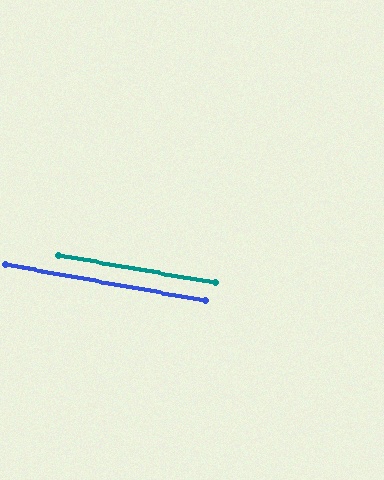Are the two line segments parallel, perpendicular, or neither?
Parallel — their directions differ by only 0.7°.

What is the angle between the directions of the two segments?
Approximately 1 degree.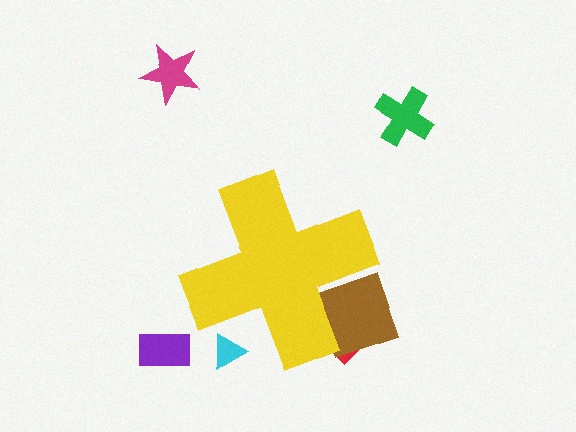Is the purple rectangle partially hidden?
No, the purple rectangle is fully visible.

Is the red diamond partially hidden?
Yes, the red diamond is partially hidden behind the yellow cross.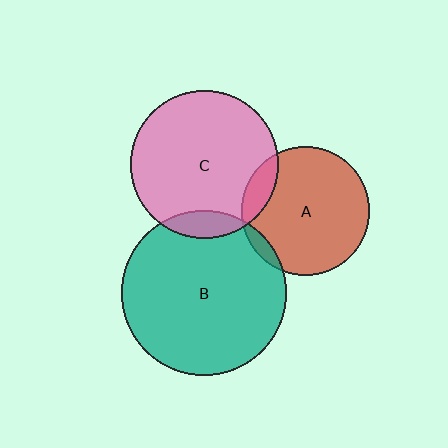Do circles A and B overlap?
Yes.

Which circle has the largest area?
Circle B (teal).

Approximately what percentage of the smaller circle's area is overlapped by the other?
Approximately 5%.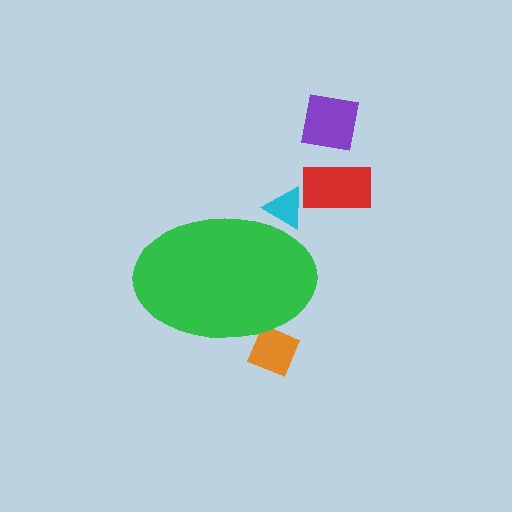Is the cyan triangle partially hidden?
Yes, the cyan triangle is partially hidden behind the green ellipse.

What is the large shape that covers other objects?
A green ellipse.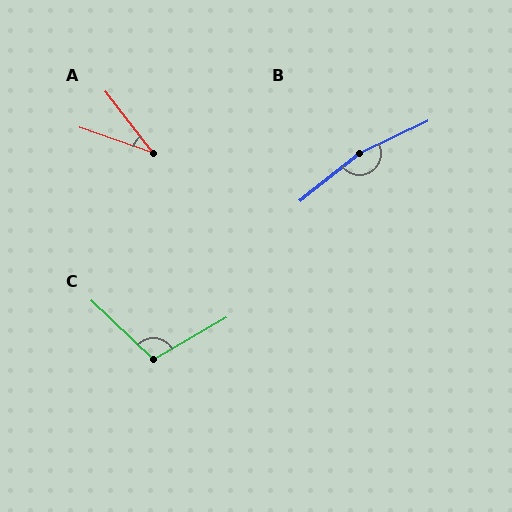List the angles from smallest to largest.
A (33°), C (106°), B (167°).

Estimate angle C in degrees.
Approximately 106 degrees.